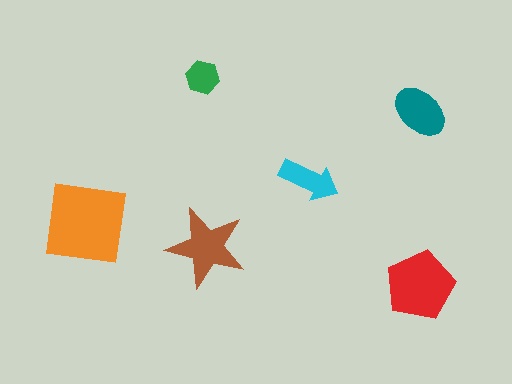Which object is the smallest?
The green hexagon.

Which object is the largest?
The orange square.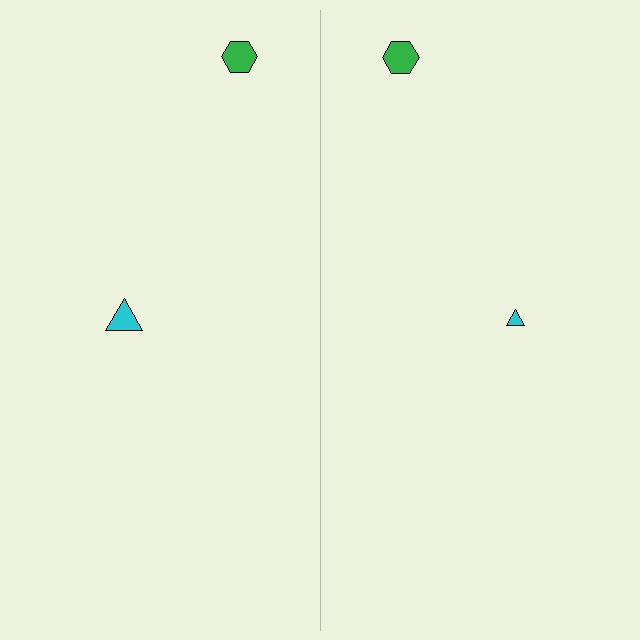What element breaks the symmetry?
The cyan triangle on the right side has a different size than its mirror counterpart.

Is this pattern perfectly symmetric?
No, the pattern is not perfectly symmetric. The cyan triangle on the right side has a different size than its mirror counterpart.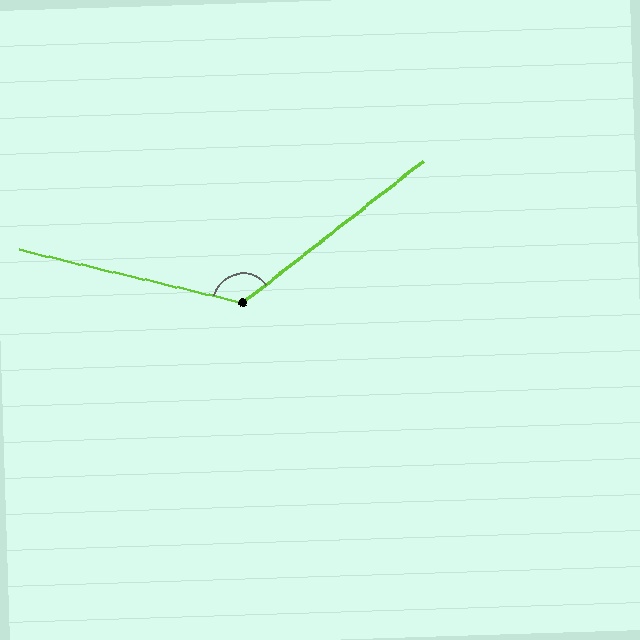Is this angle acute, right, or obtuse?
It is obtuse.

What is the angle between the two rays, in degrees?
Approximately 128 degrees.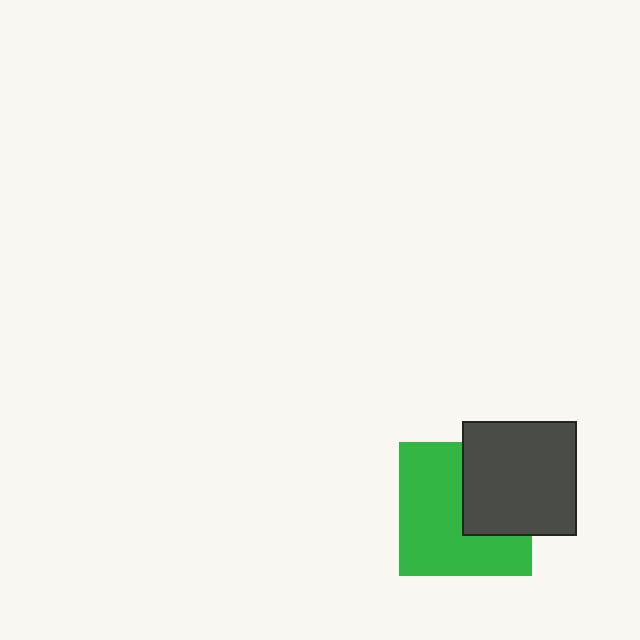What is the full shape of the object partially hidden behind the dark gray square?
The partially hidden object is a green square.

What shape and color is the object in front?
The object in front is a dark gray square.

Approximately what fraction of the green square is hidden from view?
Roughly 37% of the green square is hidden behind the dark gray square.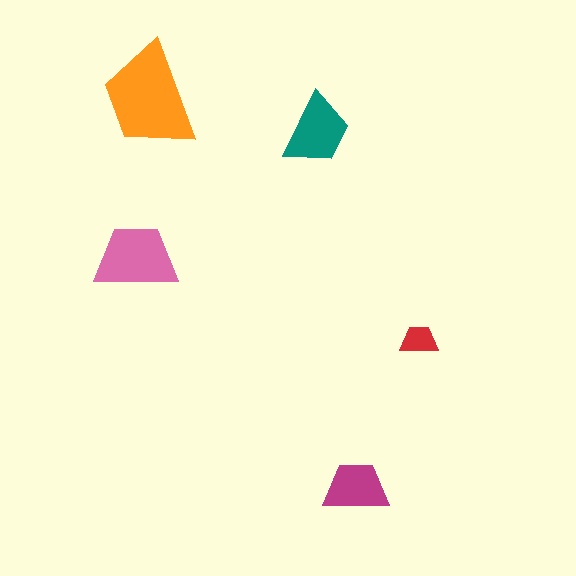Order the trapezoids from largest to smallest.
the orange one, the pink one, the teal one, the magenta one, the red one.